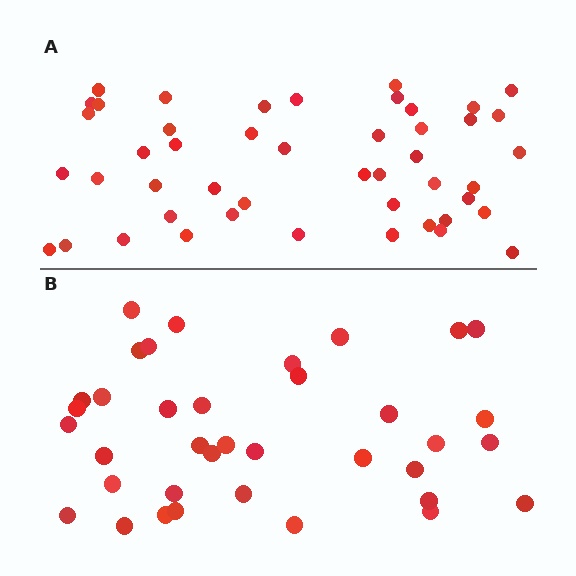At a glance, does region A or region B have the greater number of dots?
Region A (the top region) has more dots.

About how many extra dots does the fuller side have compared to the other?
Region A has roughly 10 or so more dots than region B.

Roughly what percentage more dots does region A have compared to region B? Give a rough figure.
About 25% more.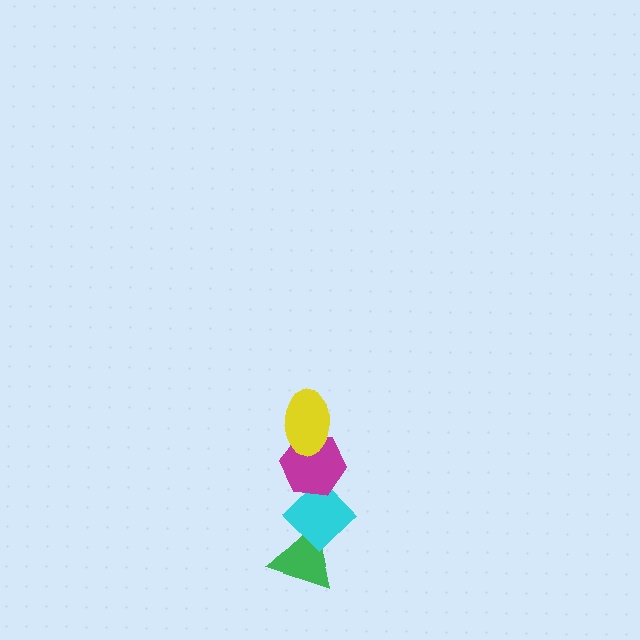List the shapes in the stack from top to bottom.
From top to bottom: the yellow ellipse, the magenta hexagon, the cyan diamond, the green triangle.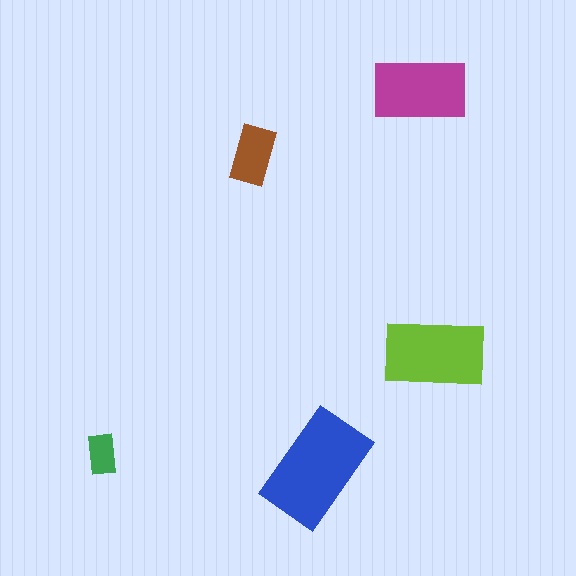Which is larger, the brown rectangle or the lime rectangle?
The lime one.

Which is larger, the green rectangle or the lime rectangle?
The lime one.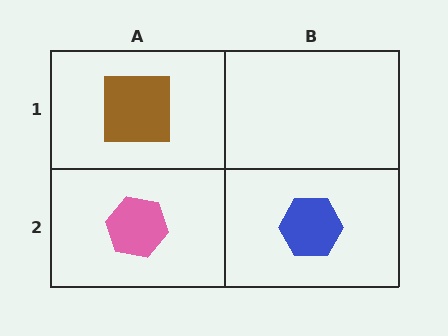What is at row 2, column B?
A blue hexagon.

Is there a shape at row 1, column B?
No, that cell is empty.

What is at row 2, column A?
A pink hexagon.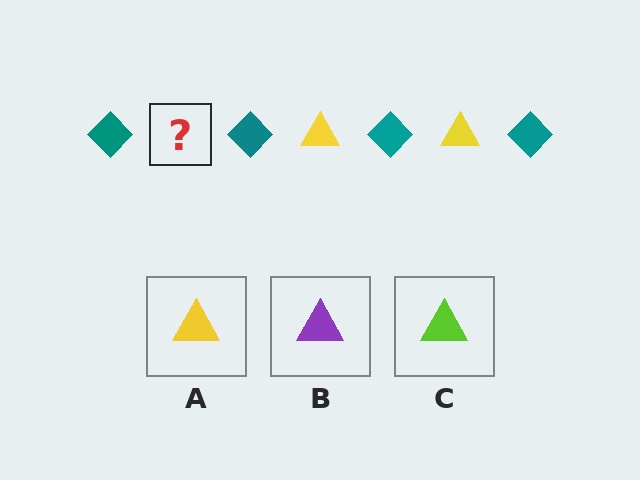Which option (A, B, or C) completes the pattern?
A.